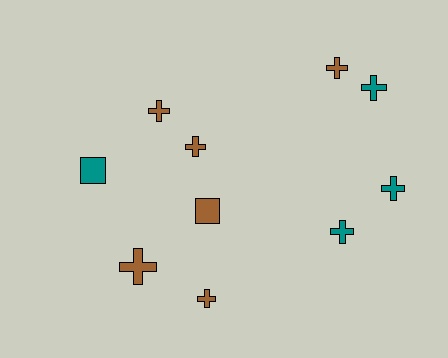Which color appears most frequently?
Brown, with 6 objects.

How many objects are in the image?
There are 10 objects.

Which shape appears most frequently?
Cross, with 8 objects.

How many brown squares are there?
There is 1 brown square.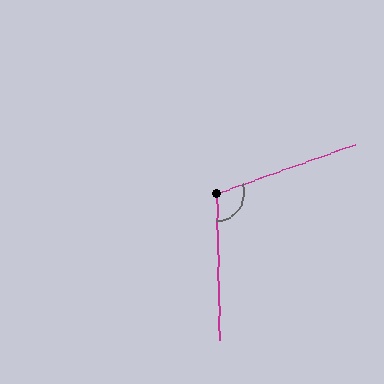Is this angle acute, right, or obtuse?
It is obtuse.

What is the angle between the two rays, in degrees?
Approximately 108 degrees.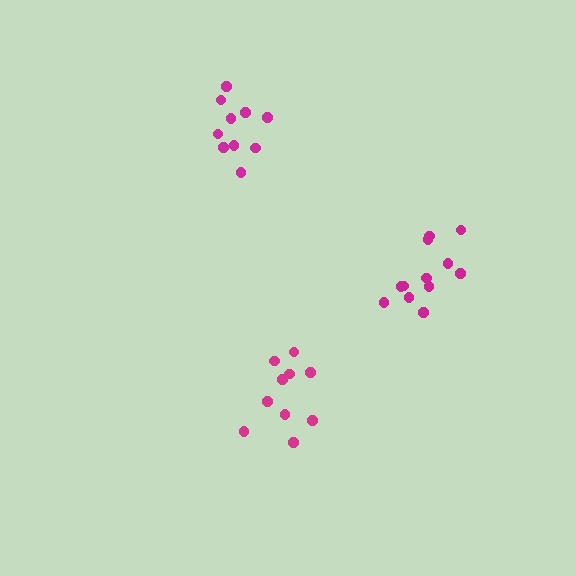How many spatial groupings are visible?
There are 3 spatial groupings.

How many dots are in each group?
Group 1: 10 dots, Group 2: 12 dots, Group 3: 10 dots (32 total).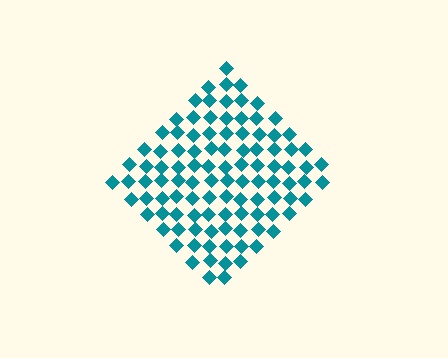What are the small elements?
The small elements are diamonds.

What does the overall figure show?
The overall figure shows a diamond.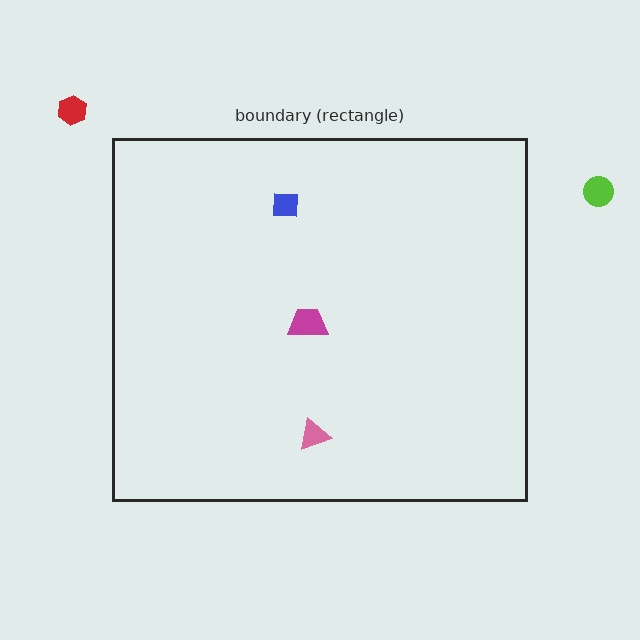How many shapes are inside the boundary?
3 inside, 2 outside.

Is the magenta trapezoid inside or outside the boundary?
Inside.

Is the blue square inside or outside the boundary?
Inside.